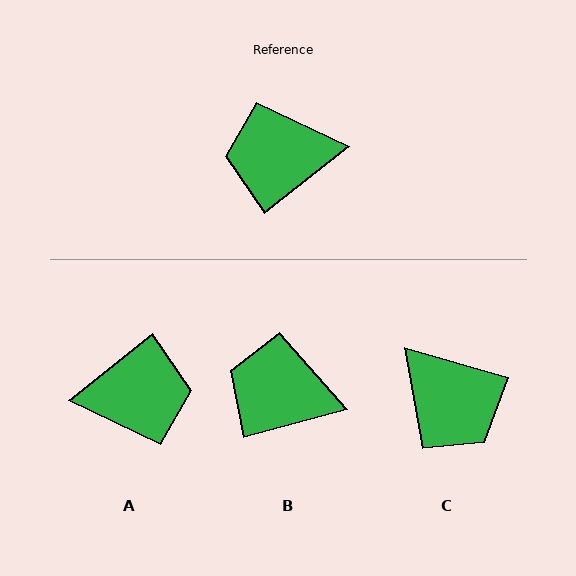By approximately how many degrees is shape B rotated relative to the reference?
Approximately 23 degrees clockwise.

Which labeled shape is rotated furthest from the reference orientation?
A, about 180 degrees away.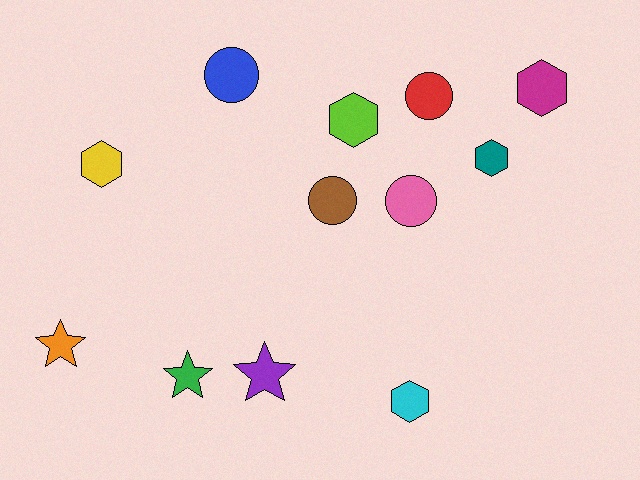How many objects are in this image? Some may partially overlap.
There are 12 objects.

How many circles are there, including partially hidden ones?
There are 4 circles.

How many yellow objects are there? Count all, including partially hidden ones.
There is 1 yellow object.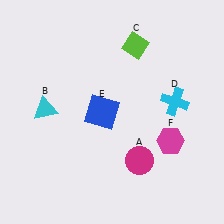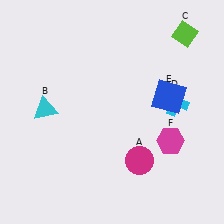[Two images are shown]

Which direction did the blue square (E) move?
The blue square (E) moved right.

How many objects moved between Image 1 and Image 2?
2 objects moved between the two images.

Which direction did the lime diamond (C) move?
The lime diamond (C) moved right.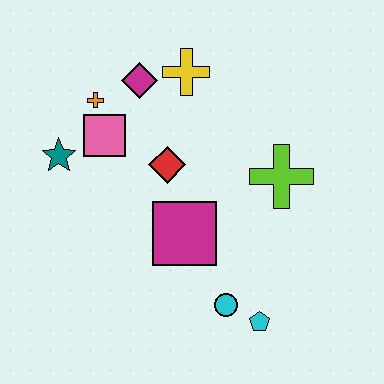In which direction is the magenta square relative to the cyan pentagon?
The magenta square is above the cyan pentagon.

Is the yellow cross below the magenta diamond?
No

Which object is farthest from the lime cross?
The teal star is farthest from the lime cross.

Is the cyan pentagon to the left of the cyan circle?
No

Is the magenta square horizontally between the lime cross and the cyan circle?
No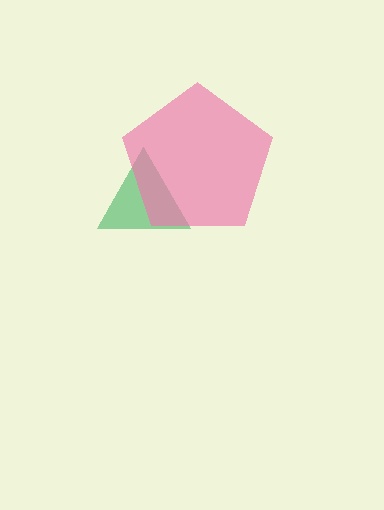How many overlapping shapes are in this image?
There are 2 overlapping shapes in the image.